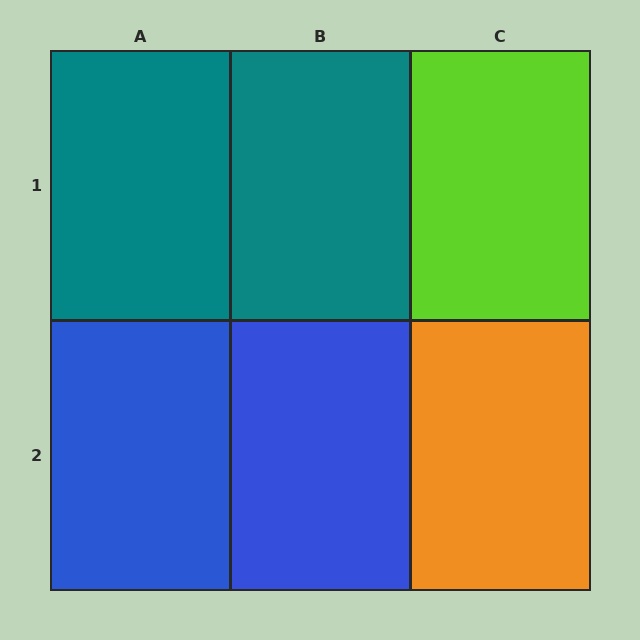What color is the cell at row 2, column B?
Blue.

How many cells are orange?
1 cell is orange.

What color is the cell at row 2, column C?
Orange.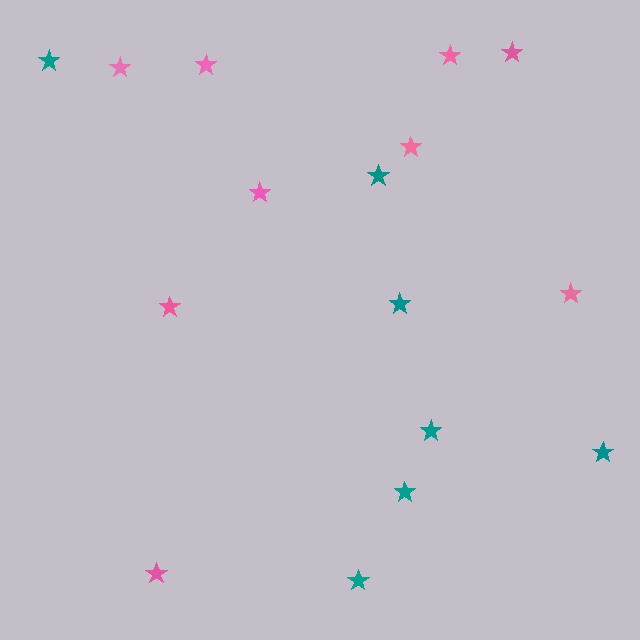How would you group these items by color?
There are 2 groups: one group of teal stars (7) and one group of pink stars (9).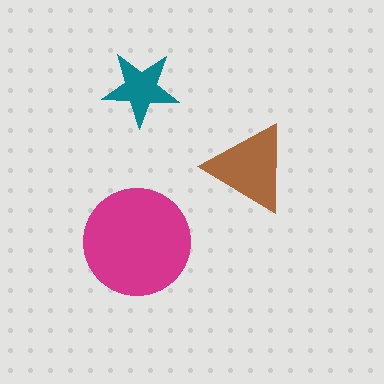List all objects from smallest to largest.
The teal star, the brown triangle, the magenta circle.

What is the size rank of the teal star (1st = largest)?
3rd.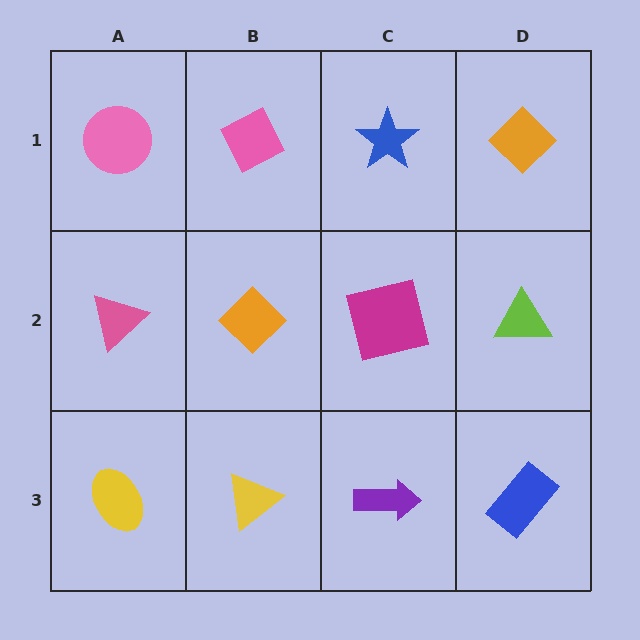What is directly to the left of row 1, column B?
A pink circle.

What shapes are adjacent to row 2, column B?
A pink diamond (row 1, column B), a yellow triangle (row 3, column B), a pink triangle (row 2, column A), a magenta square (row 2, column C).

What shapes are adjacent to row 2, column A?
A pink circle (row 1, column A), a yellow ellipse (row 3, column A), an orange diamond (row 2, column B).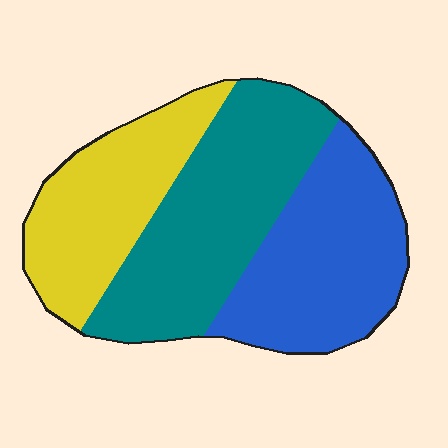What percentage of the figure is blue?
Blue takes up between a third and a half of the figure.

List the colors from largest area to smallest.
From largest to smallest: teal, blue, yellow.